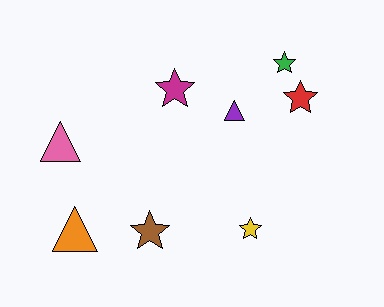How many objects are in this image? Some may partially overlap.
There are 8 objects.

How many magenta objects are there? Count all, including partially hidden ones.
There is 1 magenta object.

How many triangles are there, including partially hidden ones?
There are 3 triangles.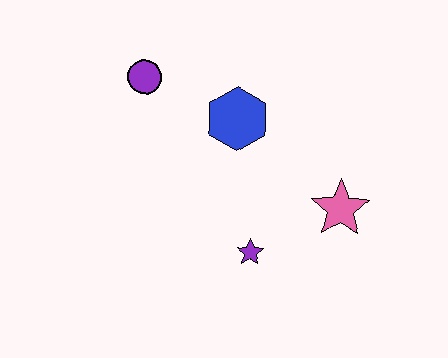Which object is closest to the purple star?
The pink star is closest to the purple star.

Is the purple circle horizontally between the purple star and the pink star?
No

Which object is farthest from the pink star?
The purple circle is farthest from the pink star.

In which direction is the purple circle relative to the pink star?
The purple circle is to the left of the pink star.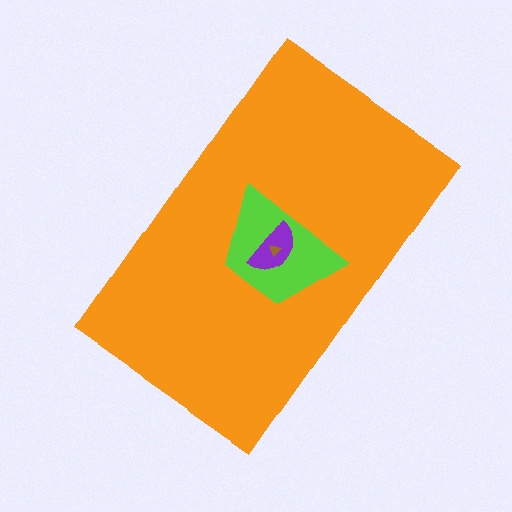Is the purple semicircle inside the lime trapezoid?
Yes.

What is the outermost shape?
The orange rectangle.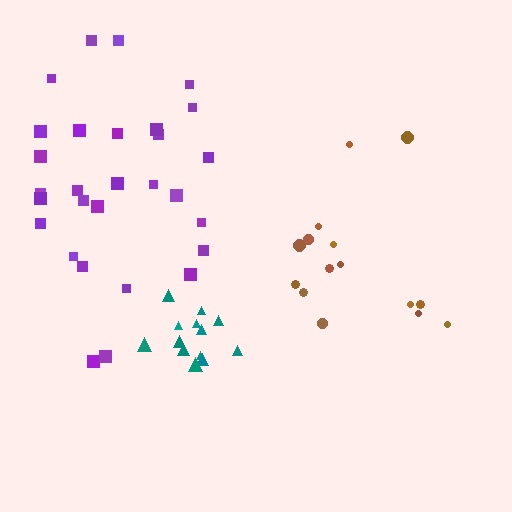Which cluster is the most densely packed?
Teal.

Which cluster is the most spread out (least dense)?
Brown.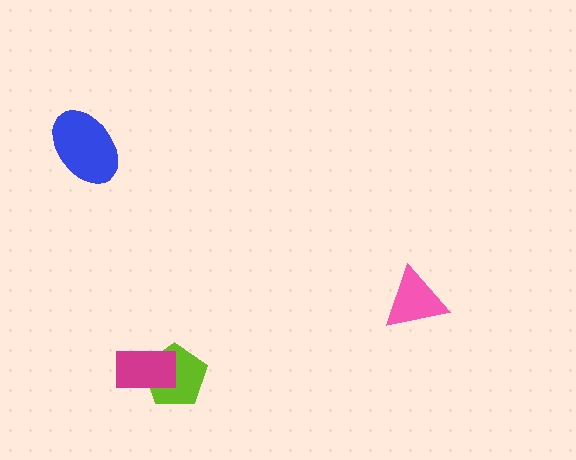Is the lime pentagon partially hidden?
Yes, it is partially covered by another shape.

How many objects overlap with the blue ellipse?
0 objects overlap with the blue ellipse.